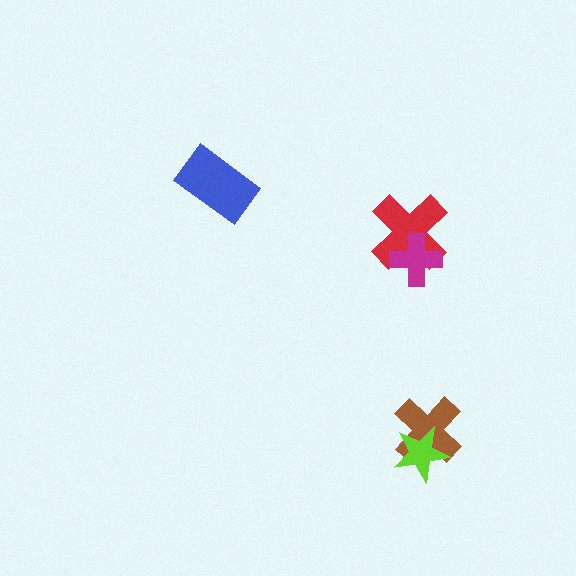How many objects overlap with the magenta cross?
1 object overlaps with the magenta cross.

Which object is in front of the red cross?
The magenta cross is in front of the red cross.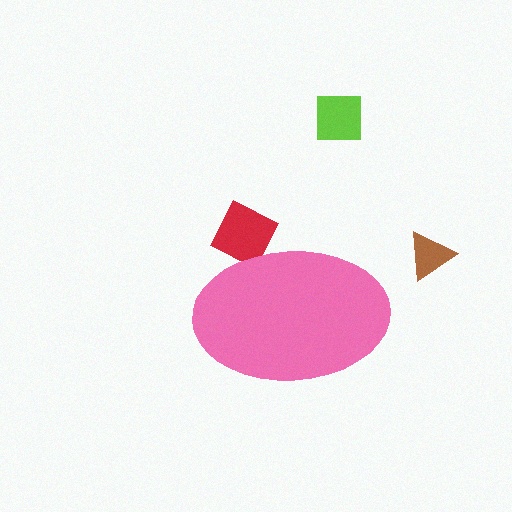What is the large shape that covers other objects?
A pink ellipse.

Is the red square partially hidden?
Yes, the red square is partially hidden behind the pink ellipse.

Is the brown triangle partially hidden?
No, the brown triangle is fully visible.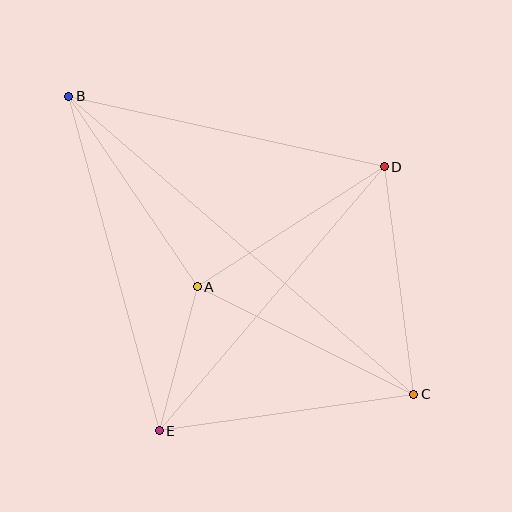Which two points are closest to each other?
Points A and E are closest to each other.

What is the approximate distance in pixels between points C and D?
The distance between C and D is approximately 230 pixels.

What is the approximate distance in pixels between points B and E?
The distance between B and E is approximately 347 pixels.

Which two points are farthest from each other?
Points B and C are farthest from each other.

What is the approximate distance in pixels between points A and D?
The distance between A and D is approximately 222 pixels.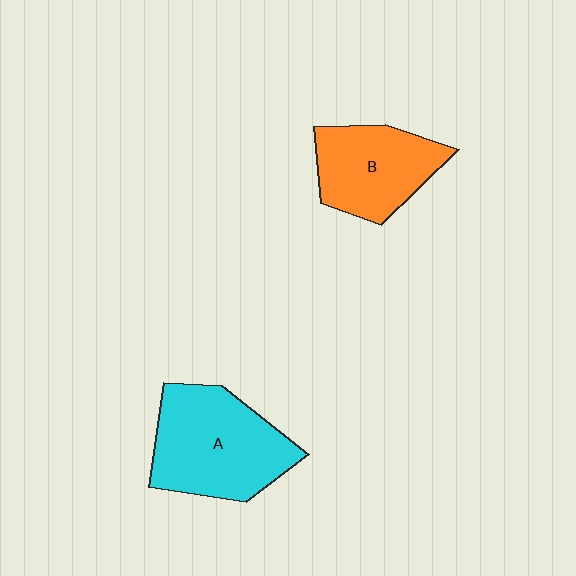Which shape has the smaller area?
Shape B (orange).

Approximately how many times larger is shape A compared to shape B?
Approximately 1.3 times.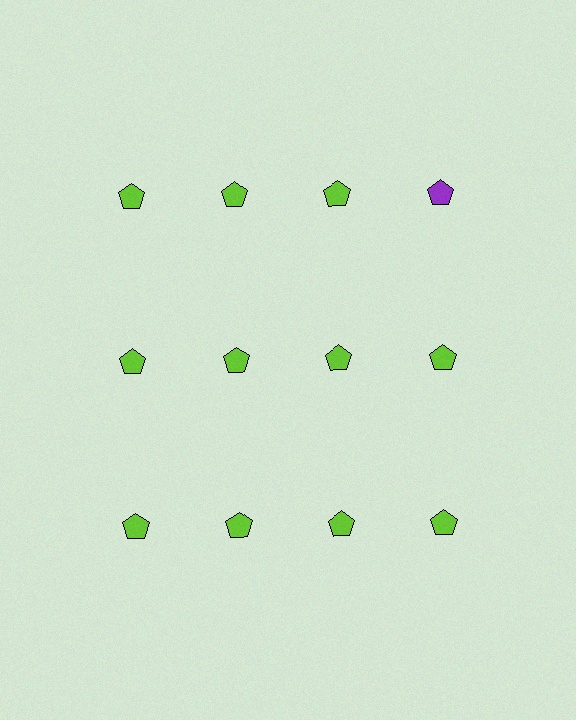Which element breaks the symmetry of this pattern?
The purple pentagon in the top row, second from right column breaks the symmetry. All other shapes are lime pentagons.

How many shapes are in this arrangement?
There are 12 shapes arranged in a grid pattern.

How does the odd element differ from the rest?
It has a different color: purple instead of lime.